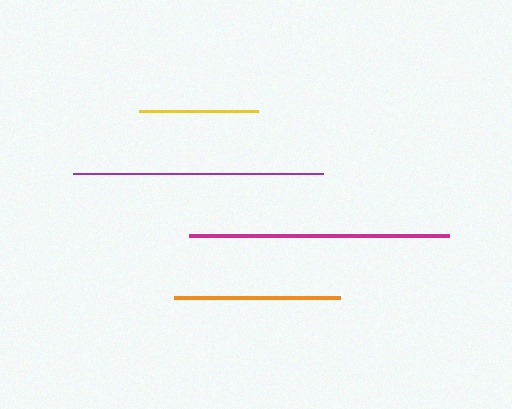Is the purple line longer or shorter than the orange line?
The purple line is longer than the orange line.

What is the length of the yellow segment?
The yellow segment is approximately 118 pixels long.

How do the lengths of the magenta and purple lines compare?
The magenta and purple lines are approximately the same length.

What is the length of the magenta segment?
The magenta segment is approximately 260 pixels long.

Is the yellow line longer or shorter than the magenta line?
The magenta line is longer than the yellow line.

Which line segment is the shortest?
The yellow line is the shortest at approximately 118 pixels.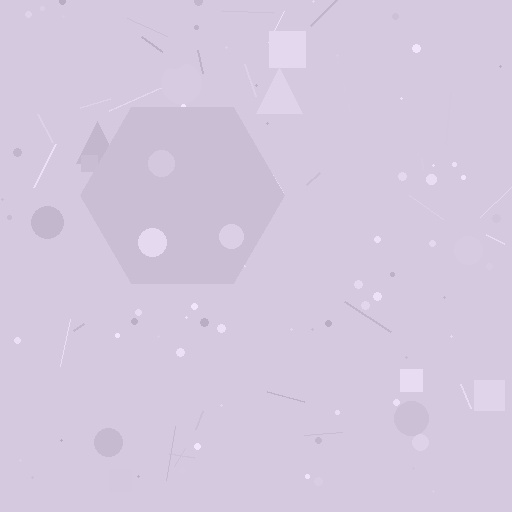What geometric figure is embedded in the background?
A hexagon is embedded in the background.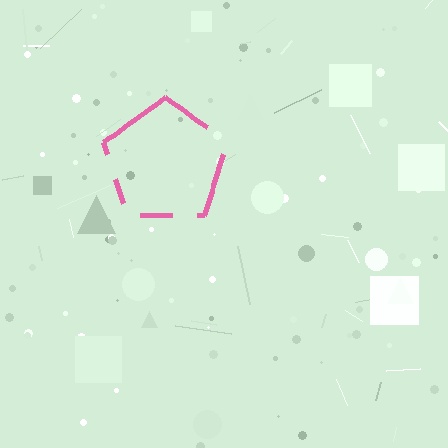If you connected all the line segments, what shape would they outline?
They would outline a pentagon.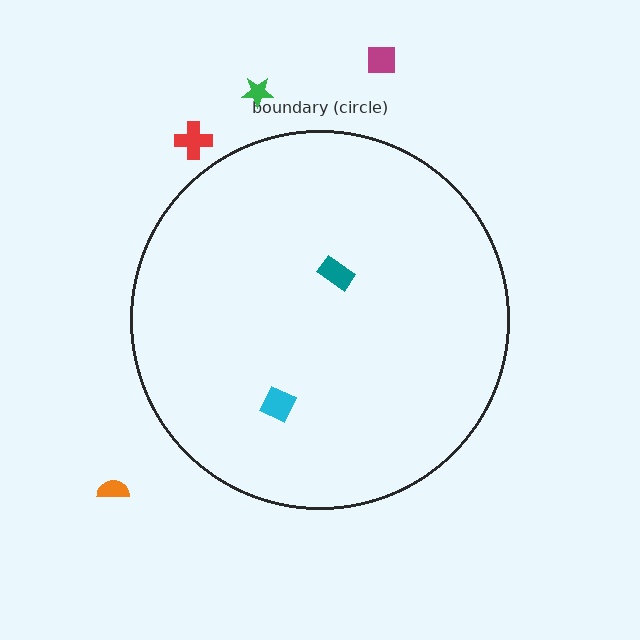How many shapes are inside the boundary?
2 inside, 4 outside.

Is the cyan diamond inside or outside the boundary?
Inside.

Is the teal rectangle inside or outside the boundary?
Inside.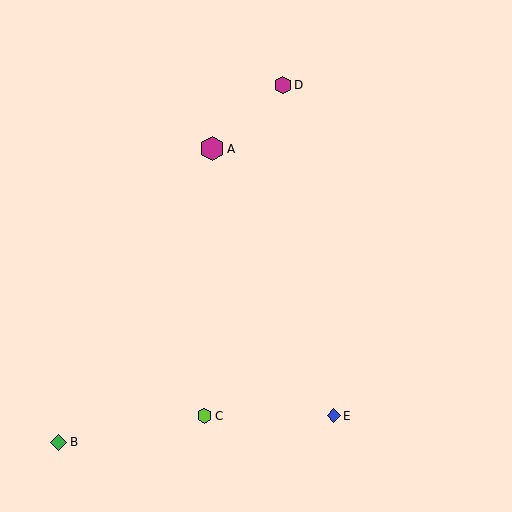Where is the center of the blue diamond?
The center of the blue diamond is at (334, 416).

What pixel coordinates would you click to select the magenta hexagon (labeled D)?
Click at (283, 85) to select the magenta hexagon D.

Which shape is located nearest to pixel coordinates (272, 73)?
The magenta hexagon (labeled D) at (283, 85) is nearest to that location.